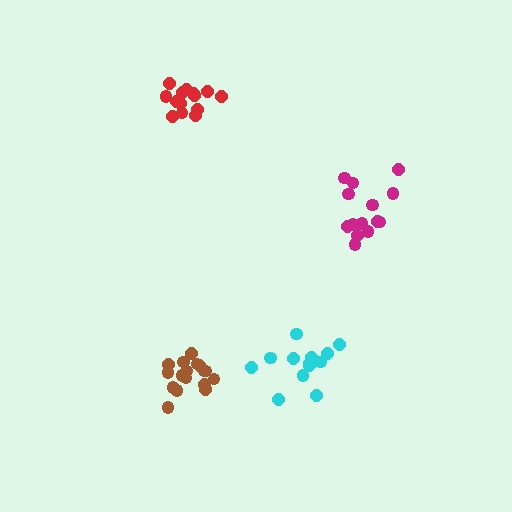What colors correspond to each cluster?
The clusters are colored: cyan, brown, red, magenta.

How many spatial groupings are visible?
There are 4 spatial groupings.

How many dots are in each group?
Group 1: 13 dots, Group 2: 17 dots, Group 3: 14 dots, Group 4: 14 dots (58 total).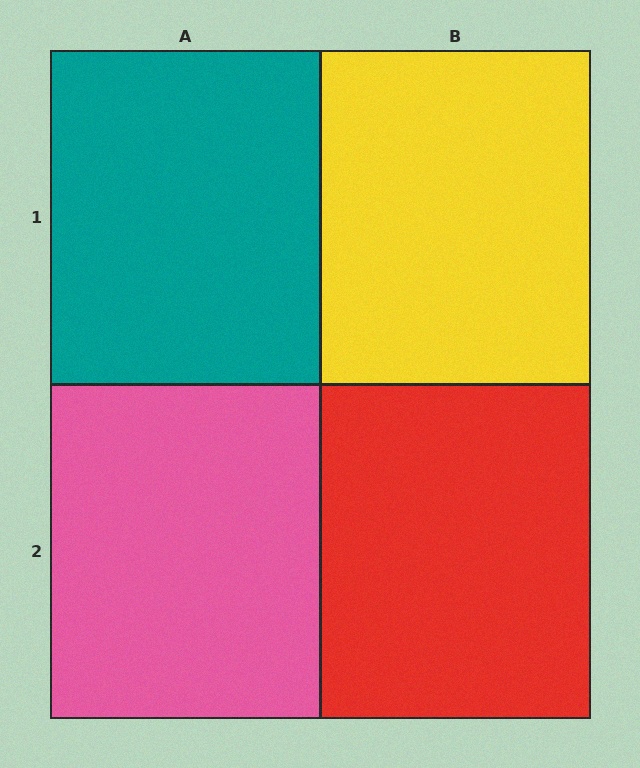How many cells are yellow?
1 cell is yellow.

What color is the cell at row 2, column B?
Red.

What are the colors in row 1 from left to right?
Teal, yellow.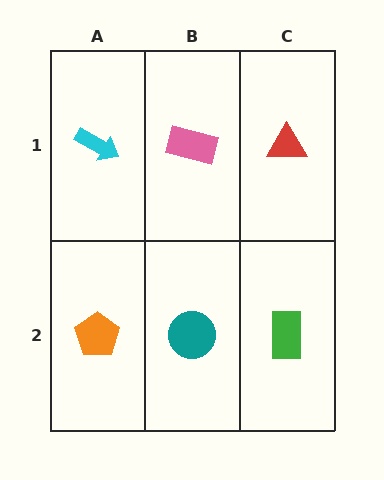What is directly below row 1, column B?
A teal circle.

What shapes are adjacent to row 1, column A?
An orange pentagon (row 2, column A), a pink rectangle (row 1, column B).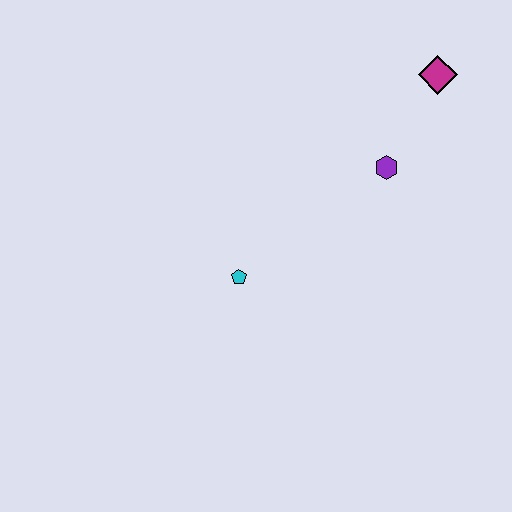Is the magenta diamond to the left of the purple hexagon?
No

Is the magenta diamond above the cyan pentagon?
Yes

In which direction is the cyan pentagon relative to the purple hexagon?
The cyan pentagon is to the left of the purple hexagon.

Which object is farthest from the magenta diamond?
The cyan pentagon is farthest from the magenta diamond.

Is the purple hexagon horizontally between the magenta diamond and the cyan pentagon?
Yes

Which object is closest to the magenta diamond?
The purple hexagon is closest to the magenta diamond.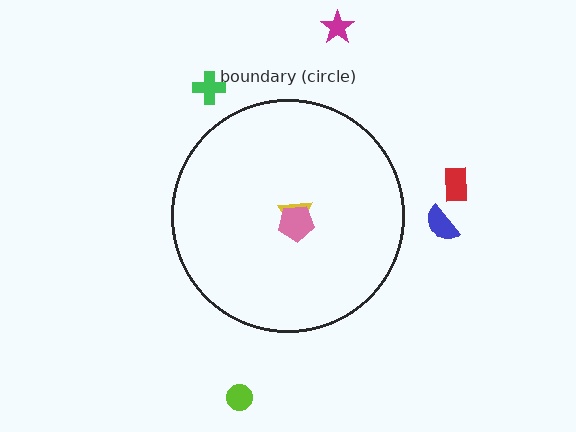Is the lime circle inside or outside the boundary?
Outside.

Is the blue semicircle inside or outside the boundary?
Outside.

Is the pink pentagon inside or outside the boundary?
Inside.